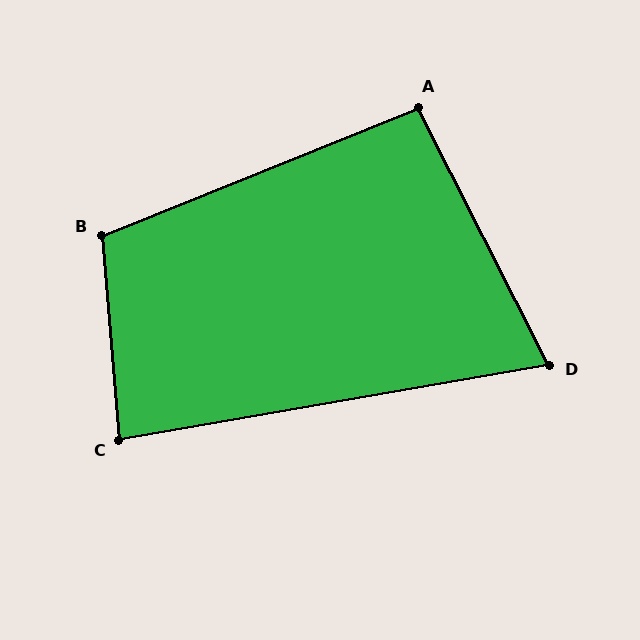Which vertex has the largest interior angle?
B, at approximately 107 degrees.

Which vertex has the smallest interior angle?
D, at approximately 73 degrees.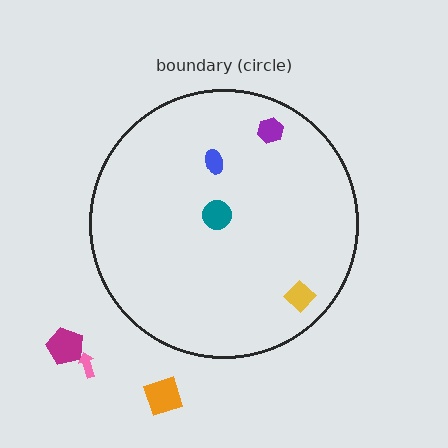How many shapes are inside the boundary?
4 inside, 3 outside.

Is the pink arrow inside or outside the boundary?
Outside.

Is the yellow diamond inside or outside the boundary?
Inside.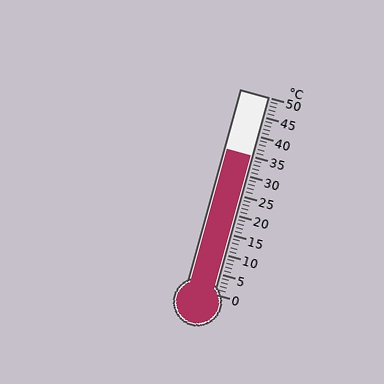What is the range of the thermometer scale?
The thermometer scale ranges from 0°C to 50°C.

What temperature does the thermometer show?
The thermometer shows approximately 35°C.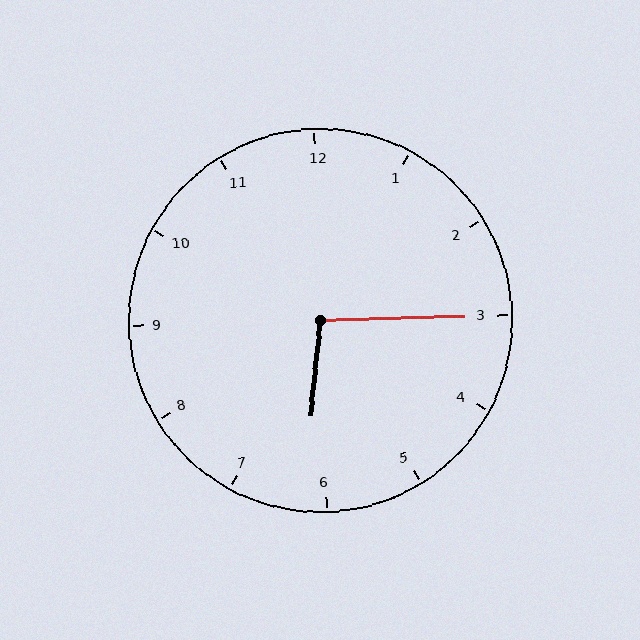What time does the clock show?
6:15.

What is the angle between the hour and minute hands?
Approximately 98 degrees.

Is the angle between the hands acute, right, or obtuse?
It is obtuse.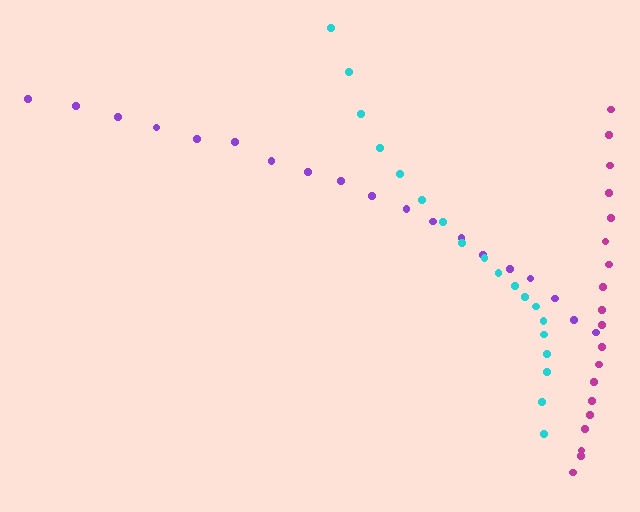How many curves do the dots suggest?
There are 3 distinct paths.